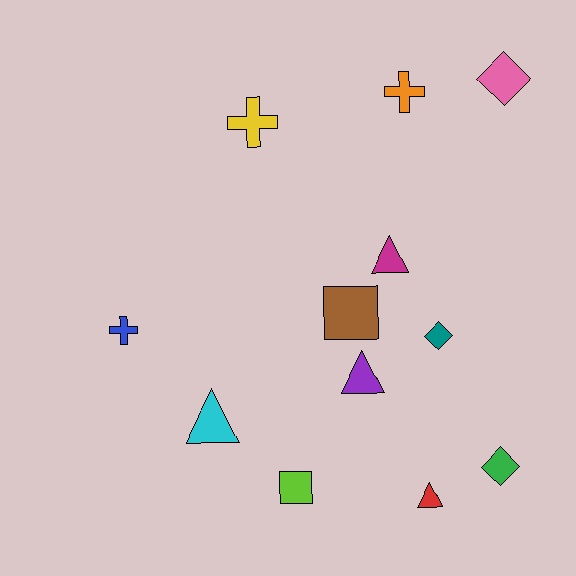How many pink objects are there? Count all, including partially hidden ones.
There is 1 pink object.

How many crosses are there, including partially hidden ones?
There are 3 crosses.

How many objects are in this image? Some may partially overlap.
There are 12 objects.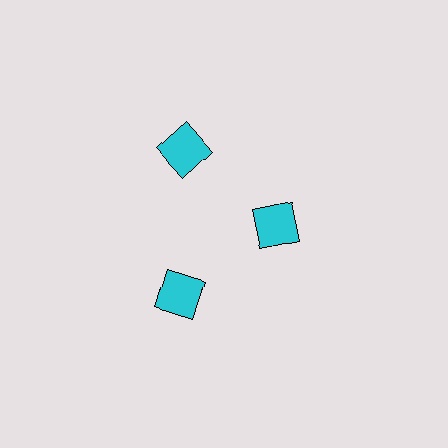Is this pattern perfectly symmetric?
No. The 3 cyan squares are arranged in a ring, but one element near the 3 o'clock position is pulled inward toward the center, breaking the 3-fold rotational symmetry.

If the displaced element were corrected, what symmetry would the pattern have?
It would have 3-fold rotational symmetry — the pattern would map onto itself every 120 degrees.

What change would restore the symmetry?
The symmetry would be restored by moving it outward, back onto the ring so that all 3 squares sit at equal angles and equal distance from the center.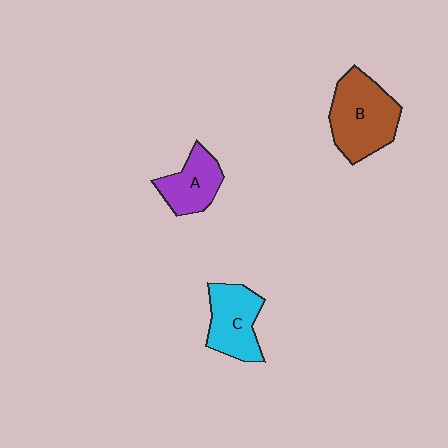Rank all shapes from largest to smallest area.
From largest to smallest: B (brown), C (cyan), A (purple).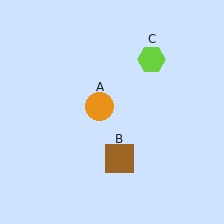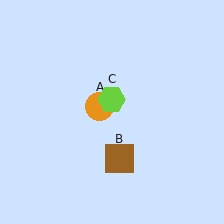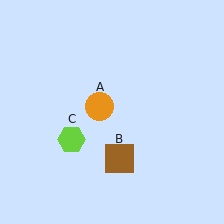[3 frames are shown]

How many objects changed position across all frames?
1 object changed position: lime hexagon (object C).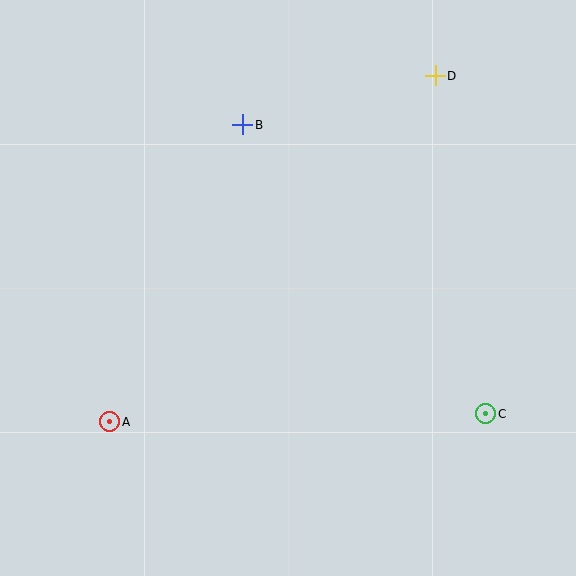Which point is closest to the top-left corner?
Point B is closest to the top-left corner.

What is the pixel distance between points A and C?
The distance between A and C is 376 pixels.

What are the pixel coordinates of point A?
Point A is at (110, 422).